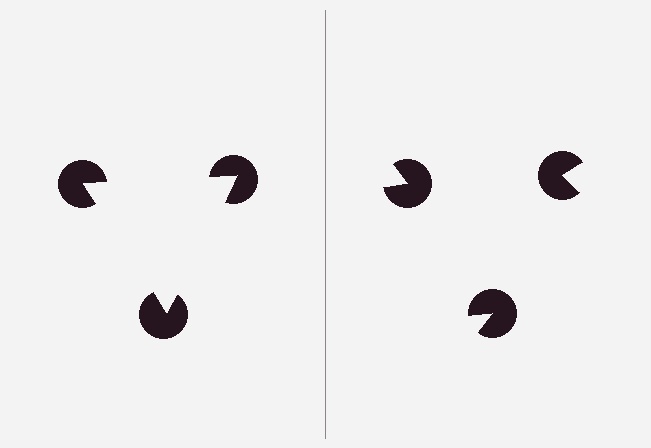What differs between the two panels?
The pac-man discs are positioned identically on both sides; only the wedge orientations differ. On the left they align to a triangle; on the right they are misaligned.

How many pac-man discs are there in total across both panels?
6 — 3 on each side.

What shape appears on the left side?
An illusory triangle.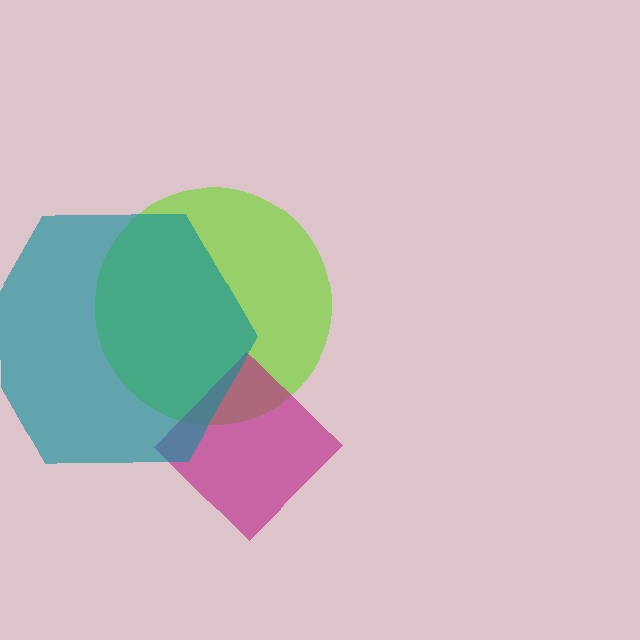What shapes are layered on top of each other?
The layered shapes are: a lime circle, a magenta diamond, a teal hexagon.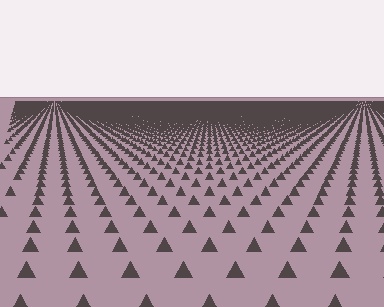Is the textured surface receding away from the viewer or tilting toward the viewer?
The surface is receding away from the viewer. Texture elements get smaller and denser toward the top.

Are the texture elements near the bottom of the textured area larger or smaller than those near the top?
Larger. Near the bottom, elements are closer to the viewer and appear at a bigger on-screen size.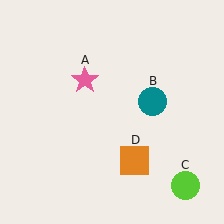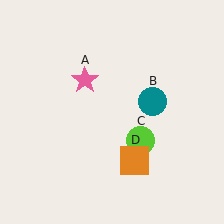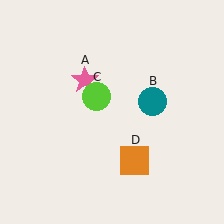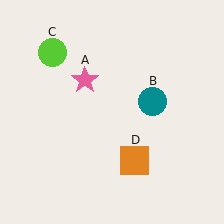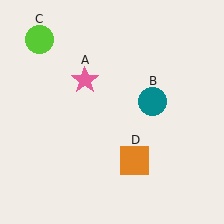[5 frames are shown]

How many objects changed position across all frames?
1 object changed position: lime circle (object C).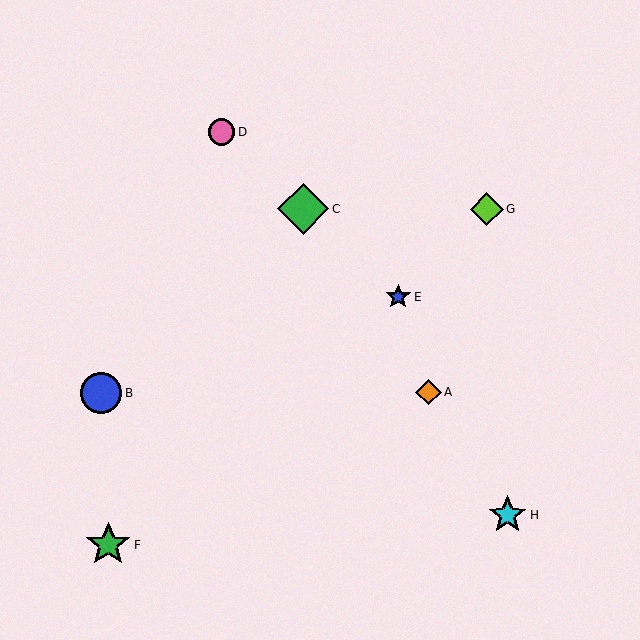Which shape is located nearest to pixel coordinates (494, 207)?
The lime diamond (labeled G) at (487, 209) is nearest to that location.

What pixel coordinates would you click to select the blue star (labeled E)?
Click at (398, 297) to select the blue star E.